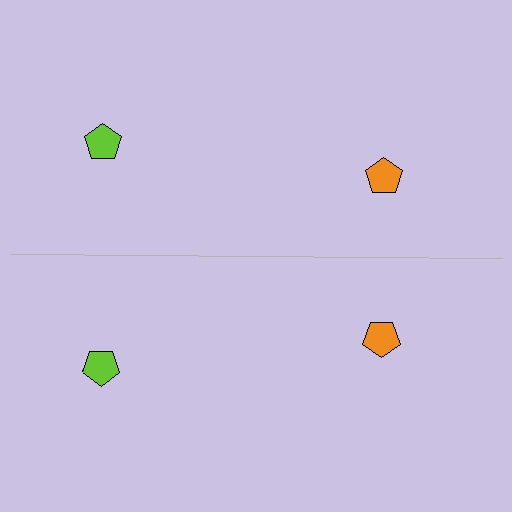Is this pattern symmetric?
Yes, this pattern has bilateral (reflection) symmetry.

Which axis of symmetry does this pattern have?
The pattern has a horizontal axis of symmetry running through the center of the image.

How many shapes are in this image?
There are 4 shapes in this image.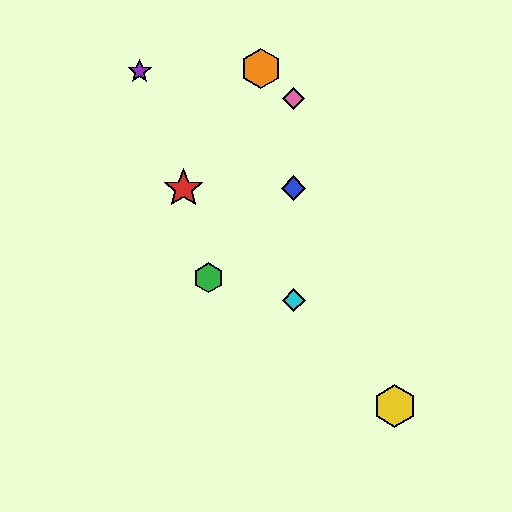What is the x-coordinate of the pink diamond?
The pink diamond is at x≈294.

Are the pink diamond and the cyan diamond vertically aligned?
Yes, both are at x≈294.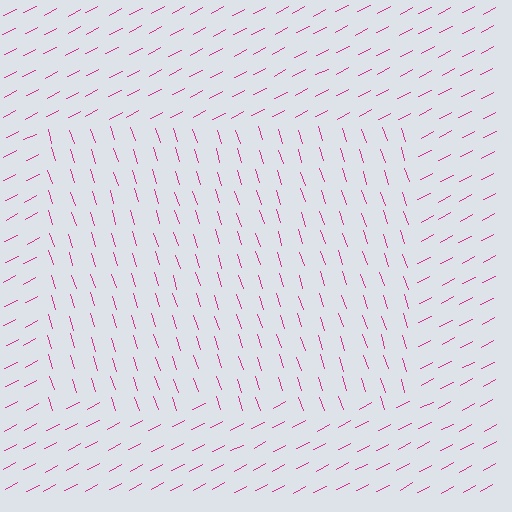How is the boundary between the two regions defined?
The boundary is defined purely by a change in line orientation (approximately 80 degrees difference). All lines are the same color and thickness.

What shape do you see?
I see a rectangle.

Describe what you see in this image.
The image is filled with small magenta line segments. A rectangle region in the image has lines oriented differently from the surrounding lines, creating a visible texture boundary.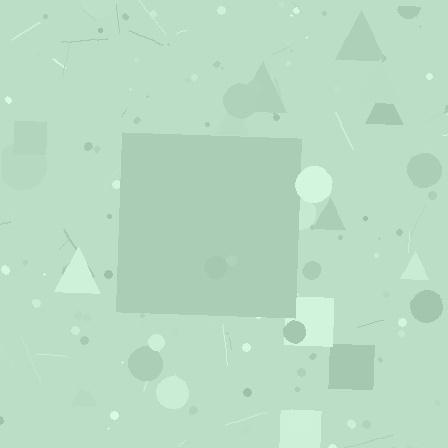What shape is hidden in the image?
A square is hidden in the image.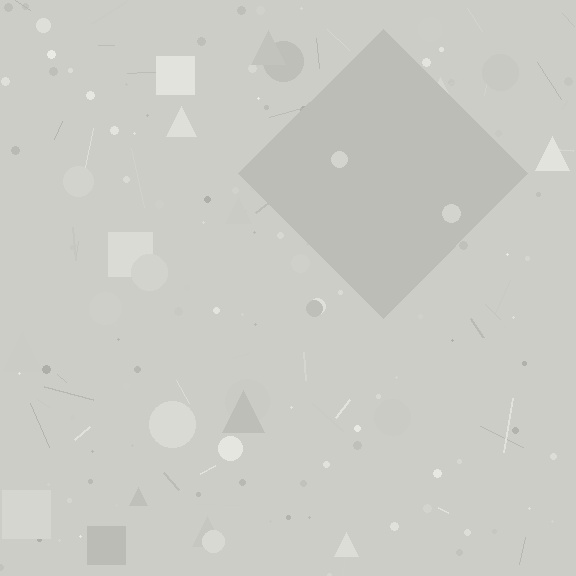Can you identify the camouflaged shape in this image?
The camouflaged shape is a diamond.